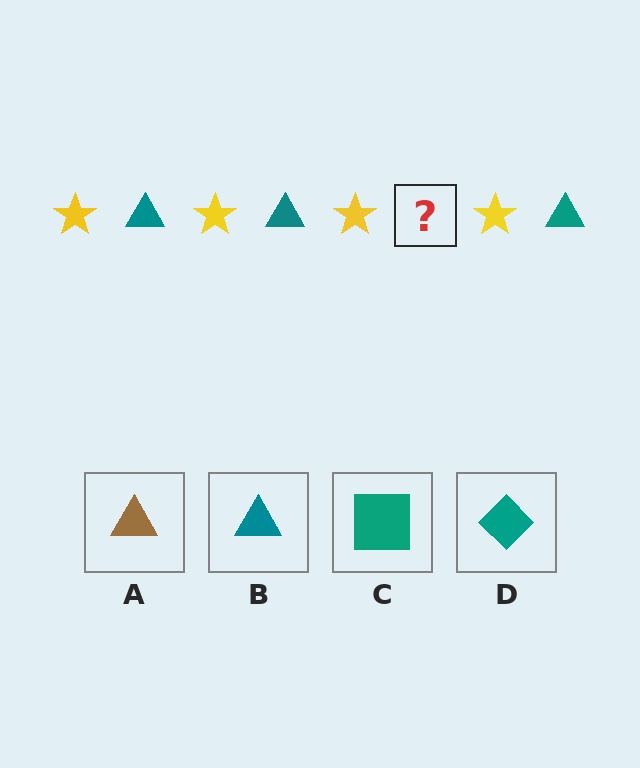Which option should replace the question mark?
Option B.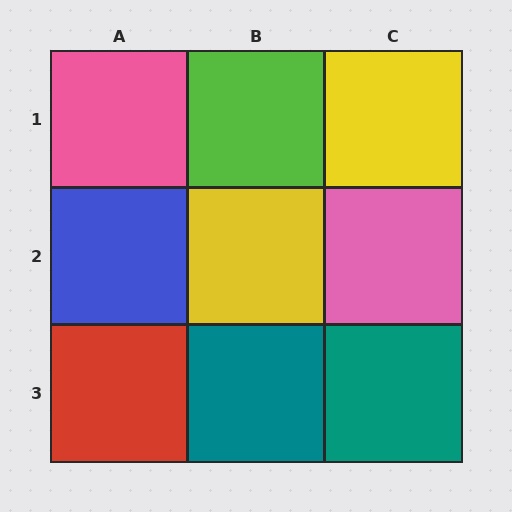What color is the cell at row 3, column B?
Teal.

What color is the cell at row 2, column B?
Yellow.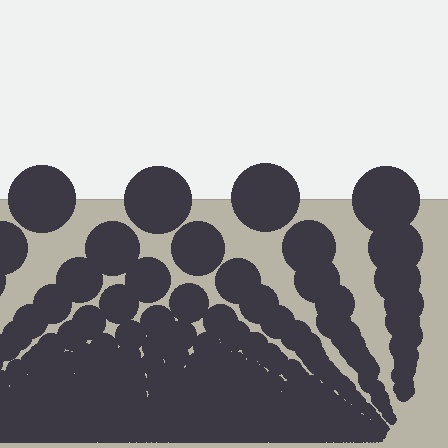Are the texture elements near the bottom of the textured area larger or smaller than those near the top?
Smaller. The gradient is inverted — elements near the bottom are smaller and denser.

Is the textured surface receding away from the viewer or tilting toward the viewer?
The surface appears to tilt toward the viewer. Texture elements get larger and sparser toward the top.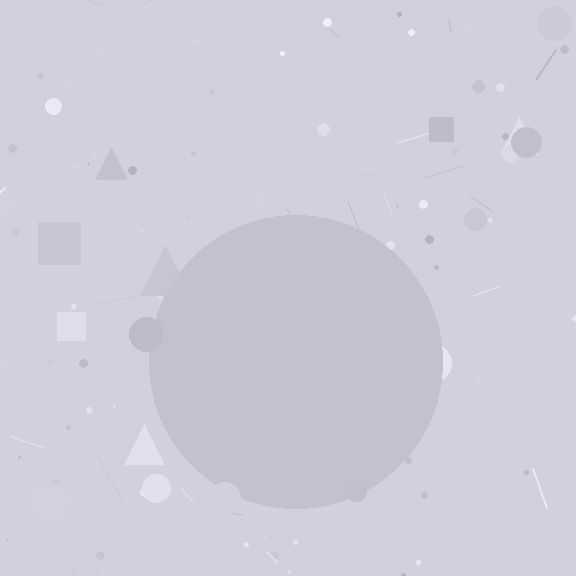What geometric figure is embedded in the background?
A circle is embedded in the background.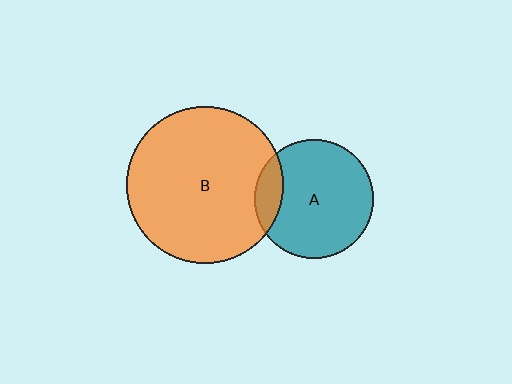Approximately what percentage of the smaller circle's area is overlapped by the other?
Approximately 15%.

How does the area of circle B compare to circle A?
Approximately 1.7 times.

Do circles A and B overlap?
Yes.